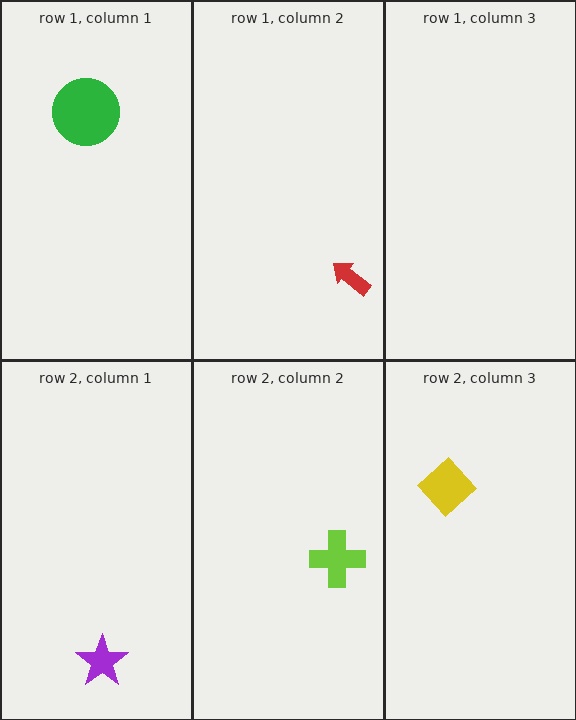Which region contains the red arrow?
The row 1, column 2 region.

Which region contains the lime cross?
The row 2, column 2 region.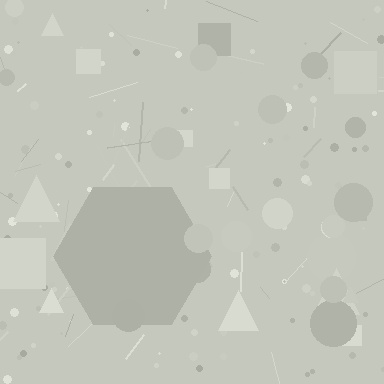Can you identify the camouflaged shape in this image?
The camouflaged shape is a hexagon.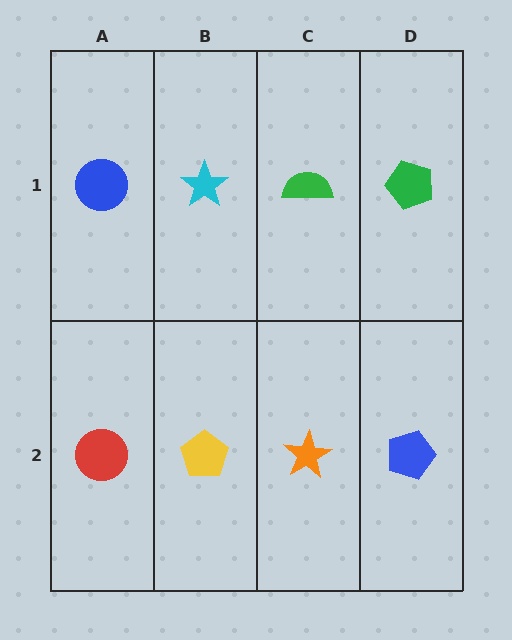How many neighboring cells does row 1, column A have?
2.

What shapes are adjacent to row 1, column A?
A red circle (row 2, column A), a cyan star (row 1, column B).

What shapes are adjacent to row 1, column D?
A blue pentagon (row 2, column D), a green semicircle (row 1, column C).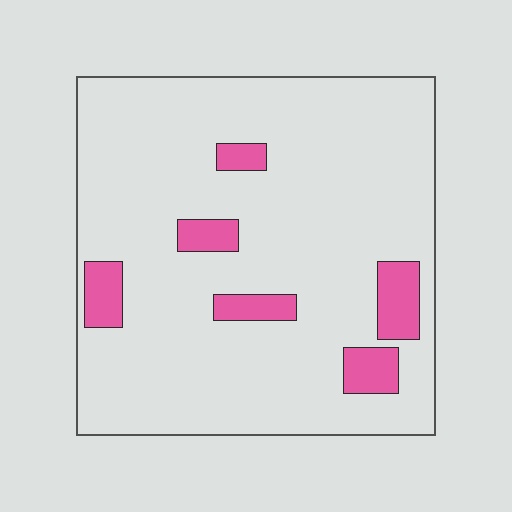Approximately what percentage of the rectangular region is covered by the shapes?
Approximately 10%.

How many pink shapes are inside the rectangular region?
6.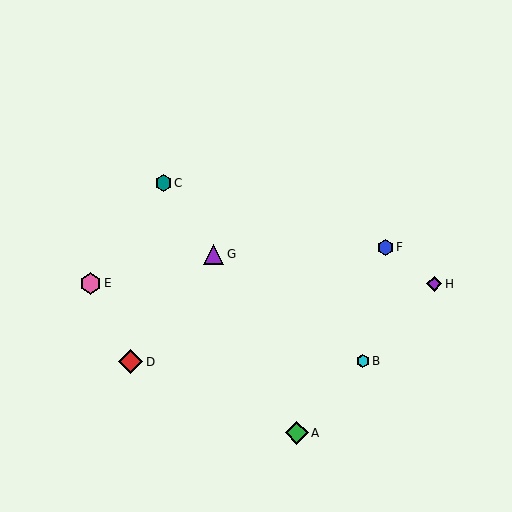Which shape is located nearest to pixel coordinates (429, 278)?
The purple diamond (labeled H) at (434, 284) is nearest to that location.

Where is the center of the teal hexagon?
The center of the teal hexagon is at (163, 183).